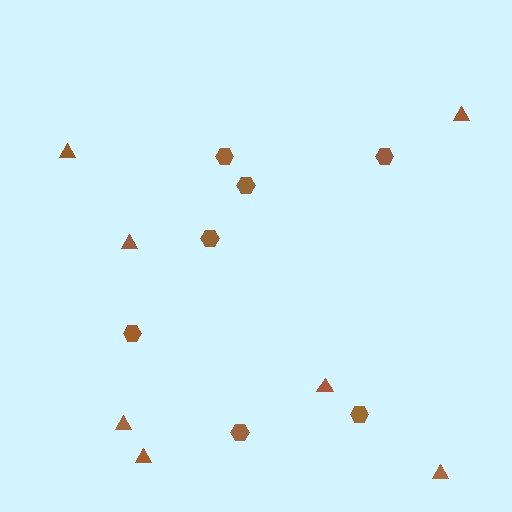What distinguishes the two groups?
There are 2 groups: one group of triangles (7) and one group of hexagons (7).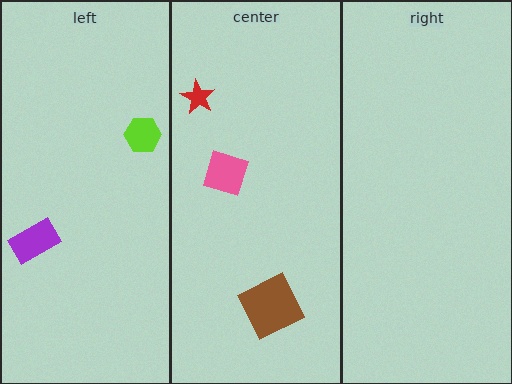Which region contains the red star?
The center region.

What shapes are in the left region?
The purple rectangle, the lime hexagon.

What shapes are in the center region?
The brown square, the red star, the pink diamond.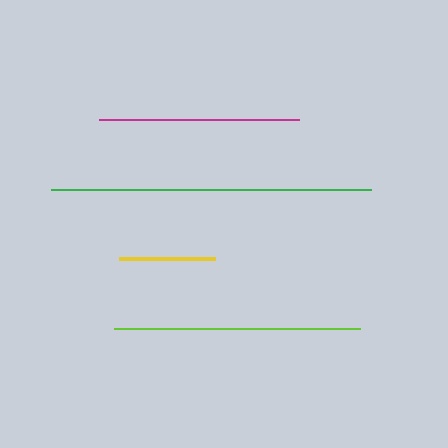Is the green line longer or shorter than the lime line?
The green line is longer than the lime line.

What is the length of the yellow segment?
The yellow segment is approximately 96 pixels long.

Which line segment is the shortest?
The yellow line is the shortest at approximately 96 pixels.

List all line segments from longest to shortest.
From longest to shortest: green, lime, magenta, yellow.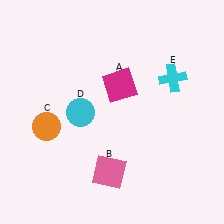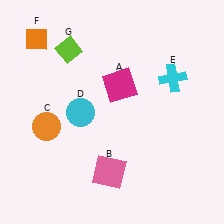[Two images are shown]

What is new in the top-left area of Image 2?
An orange diamond (F) was added in the top-left area of Image 2.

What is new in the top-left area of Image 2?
A lime diamond (G) was added in the top-left area of Image 2.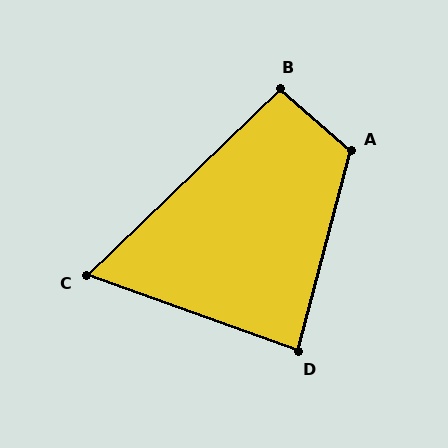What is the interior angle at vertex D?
Approximately 85 degrees (approximately right).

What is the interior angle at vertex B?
Approximately 95 degrees (approximately right).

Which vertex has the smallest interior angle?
C, at approximately 64 degrees.